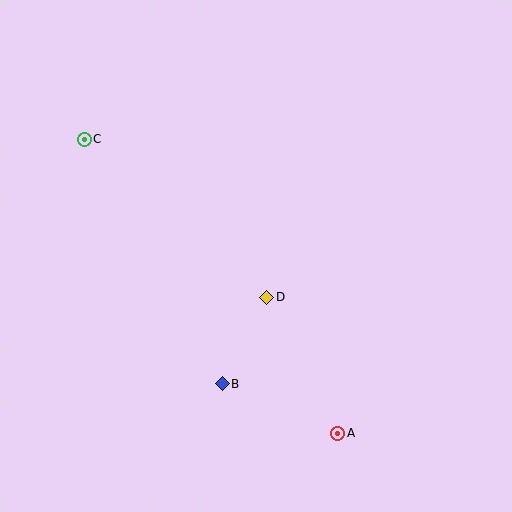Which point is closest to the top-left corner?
Point C is closest to the top-left corner.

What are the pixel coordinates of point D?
Point D is at (267, 297).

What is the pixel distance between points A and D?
The distance between A and D is 153 pixels.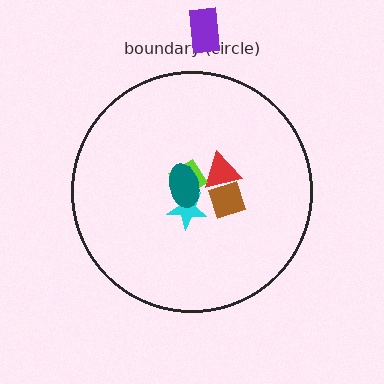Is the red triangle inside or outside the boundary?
Inside.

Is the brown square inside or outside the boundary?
Inside.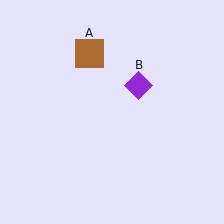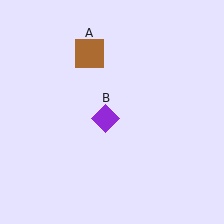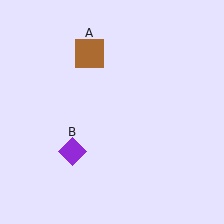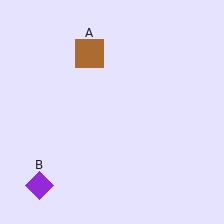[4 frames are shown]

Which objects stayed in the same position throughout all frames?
Brown square (object A) remained stationary.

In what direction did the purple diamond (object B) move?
The purple diamond (object B) moved down and to the left.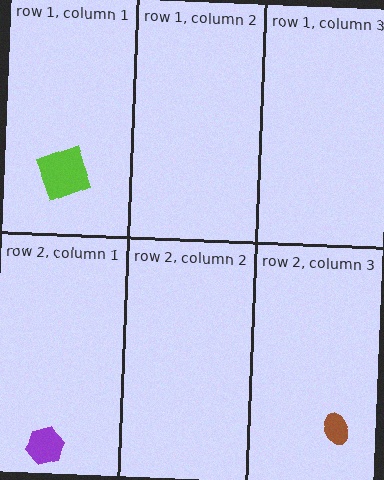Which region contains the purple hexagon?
The row 2, column 1 region.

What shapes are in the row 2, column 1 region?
The purple hexagon.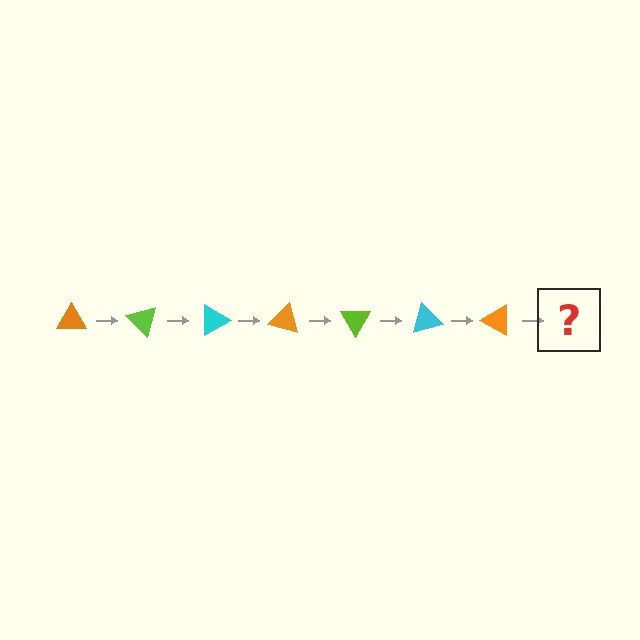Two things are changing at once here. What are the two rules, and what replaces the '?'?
The two rules are that it rotates 45 degrees each step and the color cycles through orange, lime, and cyan. The '?' should be a lime triangle, rotated 315 degrees from the start.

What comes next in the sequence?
The next element should be a lime triangle, rotated 315 degrees from the start.